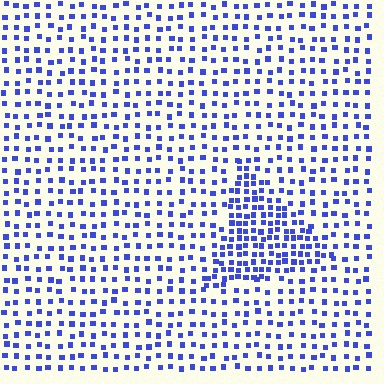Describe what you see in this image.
The image contains small blue elements arranged at two different densities. A triangle-shaped region is visible where the elements are more densely packed than the surrounding area.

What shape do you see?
I see a triangle.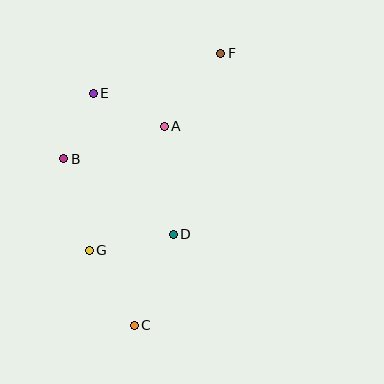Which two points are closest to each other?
Points B and E are closest to each other.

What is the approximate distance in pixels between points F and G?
The distance between F and G is approximately 237 pixels.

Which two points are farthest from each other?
Points C and F are farthest from each other.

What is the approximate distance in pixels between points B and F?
The distance between B and F is approximately 189 pixels.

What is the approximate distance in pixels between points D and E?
The distance between D and E is approximately 162 pixels.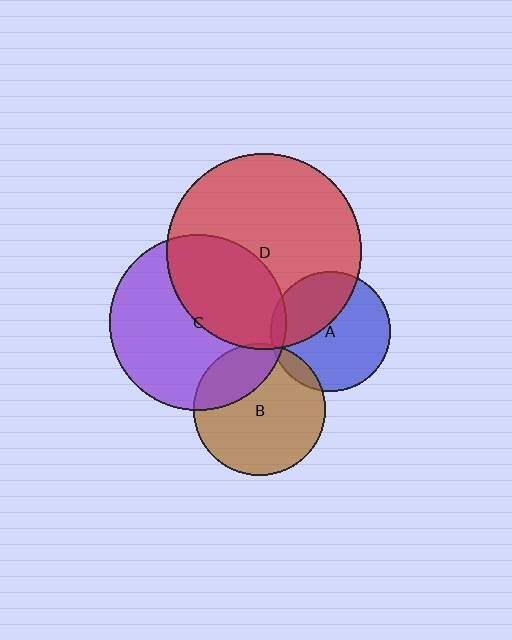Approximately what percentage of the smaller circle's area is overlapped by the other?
Approximately 10%.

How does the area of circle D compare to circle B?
Approximately 2.2 times.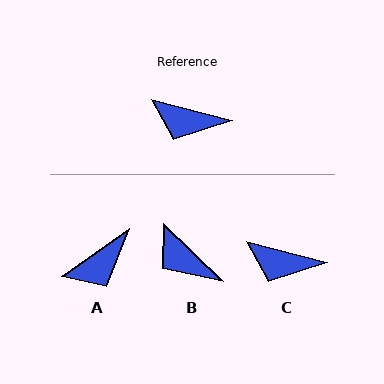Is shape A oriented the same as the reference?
No, it is off by about 50 degrees.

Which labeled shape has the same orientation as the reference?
C.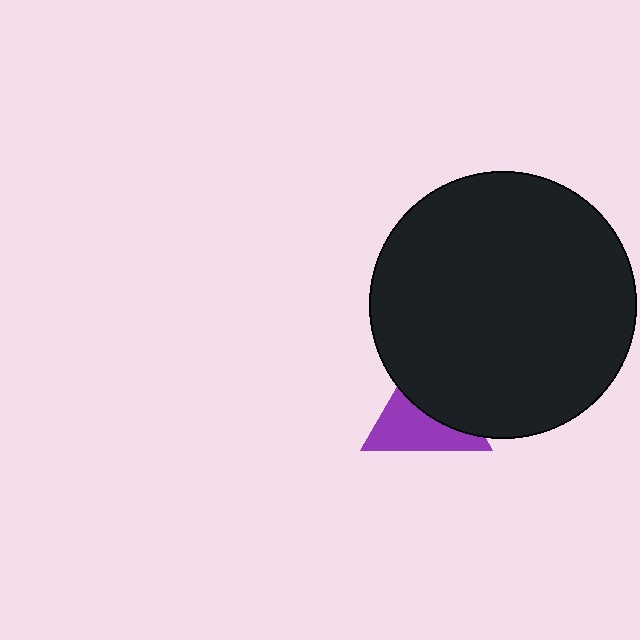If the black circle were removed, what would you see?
You would see the complete purple triangle.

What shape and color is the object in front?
The object in front is a black circle.